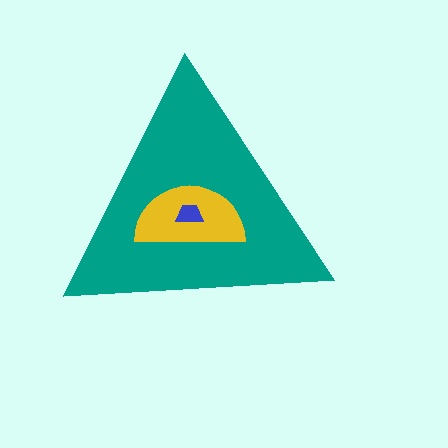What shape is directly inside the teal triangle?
The yellow semicircle.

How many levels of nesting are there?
3.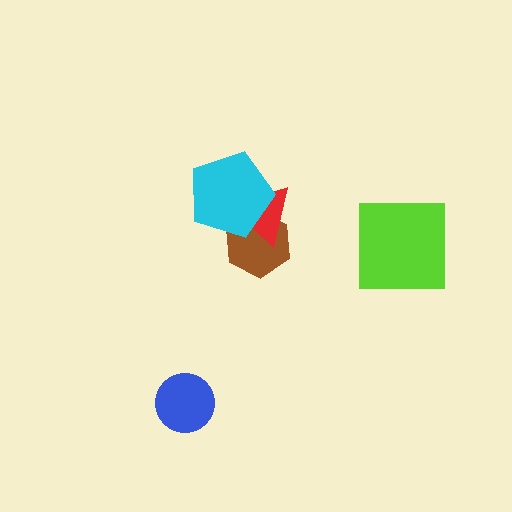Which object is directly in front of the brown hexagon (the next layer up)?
The red triangle is directly in front of the brown hexagon.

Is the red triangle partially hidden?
Yes, it is partially covered by another shape.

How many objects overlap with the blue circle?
0 objects overlap with the blue circle.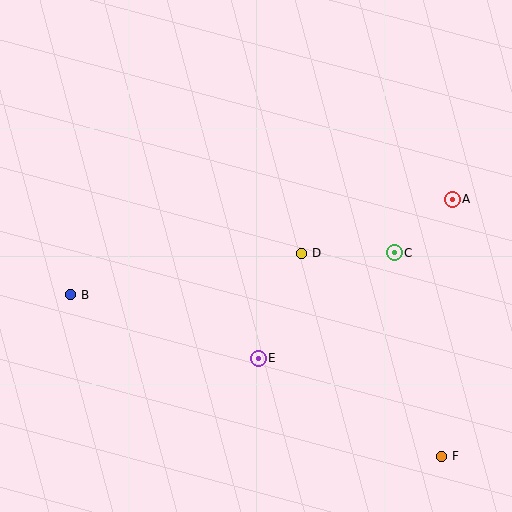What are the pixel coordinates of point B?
Point B is at (71, 295).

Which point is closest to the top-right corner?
Point A is closest to the top-right corner.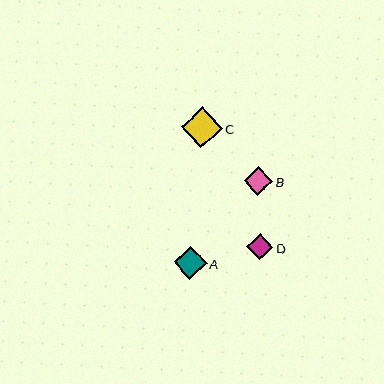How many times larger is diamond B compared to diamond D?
Diamond B is approximately 1.1 times the size of diamond D.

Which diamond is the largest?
Diamond C is the largest with a size of approximately 41 pixels.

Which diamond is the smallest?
Diamond D is the smallest with a size of approximately 26 pixels.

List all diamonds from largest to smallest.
From largest to smallest: C, A, B, D.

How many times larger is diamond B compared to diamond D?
Diamond B is approximately 1.1 times the size of diamond D.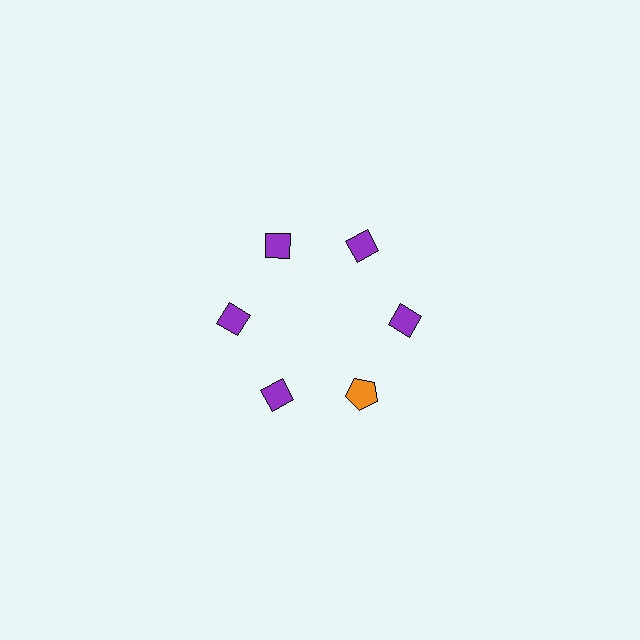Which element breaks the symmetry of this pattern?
The orange pentagon at roughly the 5 o'clock position breaks the symmetry. All other shapes are purple diamonds.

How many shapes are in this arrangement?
There are 6 shapes arranged in a ring pattern.